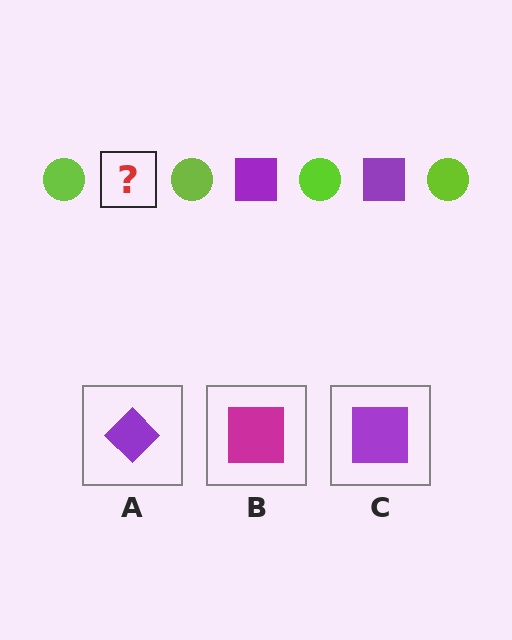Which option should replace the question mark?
Option C.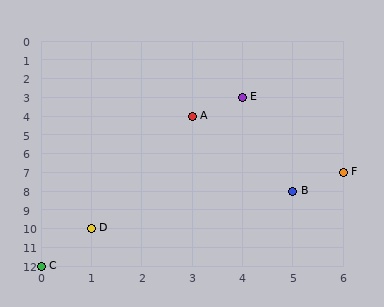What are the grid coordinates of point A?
Point A is at grid coordinates (3, 4).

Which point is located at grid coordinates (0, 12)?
Point C is at (0, 12).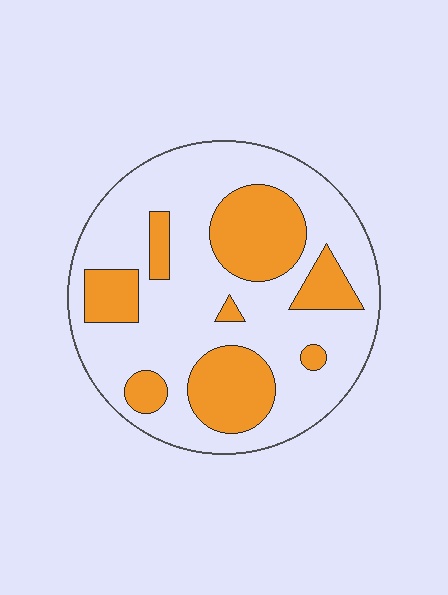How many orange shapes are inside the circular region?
8.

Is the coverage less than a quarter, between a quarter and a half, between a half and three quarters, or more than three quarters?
Between a quarter and a half.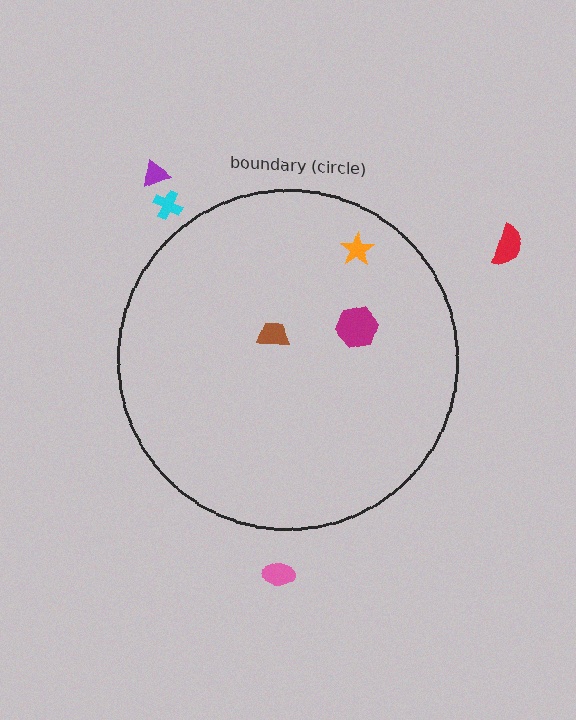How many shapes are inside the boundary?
3 inside, 4 outside.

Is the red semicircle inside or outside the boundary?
Outside.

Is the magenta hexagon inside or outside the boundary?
Inside.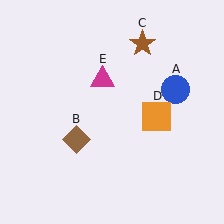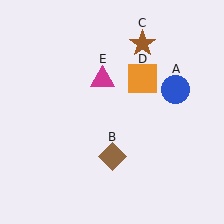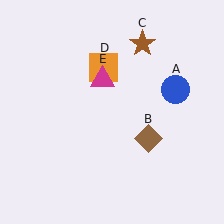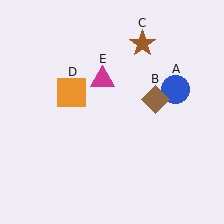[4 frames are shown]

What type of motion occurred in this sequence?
The brown diamond (object B), orange square (object D) rotated counterclockwise around the center of the scene.